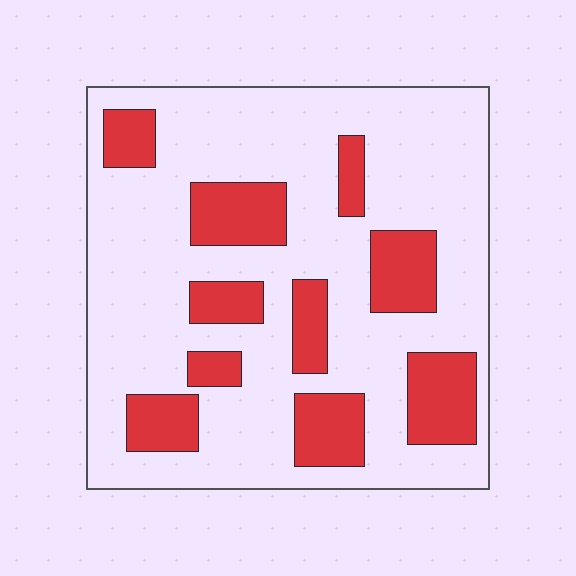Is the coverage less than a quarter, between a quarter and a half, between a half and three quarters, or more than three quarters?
Between a quarter and a half.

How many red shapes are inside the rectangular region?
10.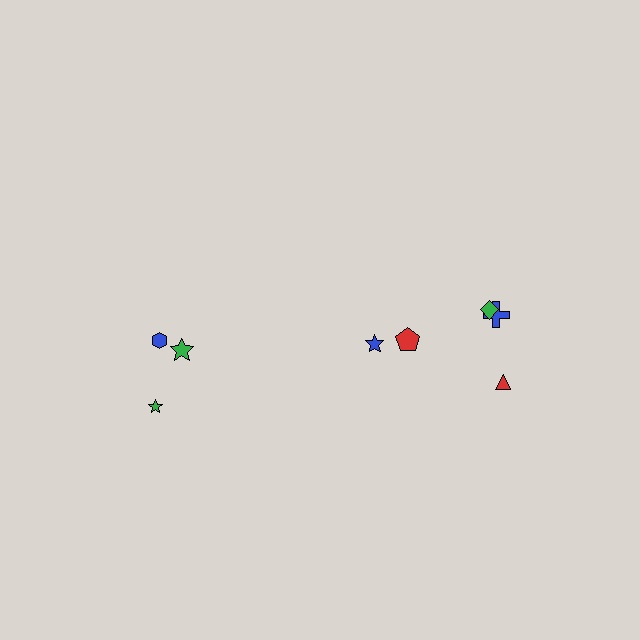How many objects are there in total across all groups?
There are 8 objects.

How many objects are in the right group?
There are 5 objects.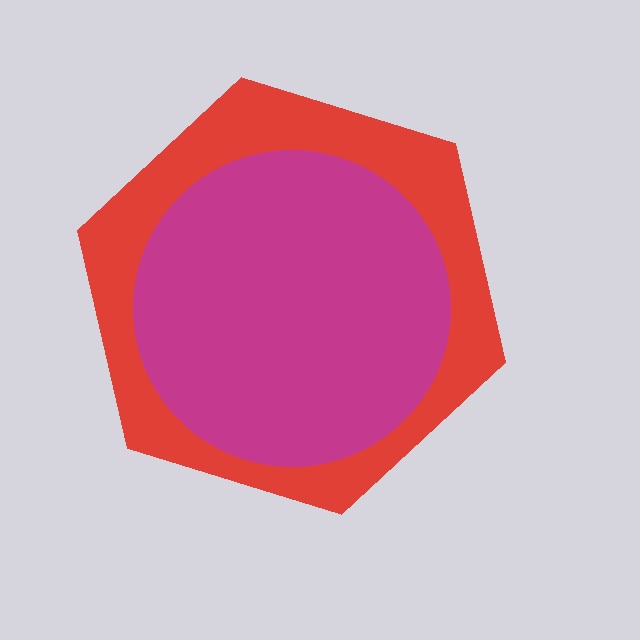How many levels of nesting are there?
2.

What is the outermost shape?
The red hexagon.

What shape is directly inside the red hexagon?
The magenta circle.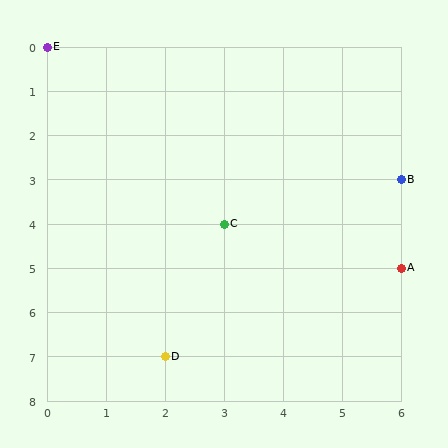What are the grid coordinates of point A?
Point A is at grid coordinates (6, 5).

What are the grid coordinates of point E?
Point E is at grid coordinates (0, 0).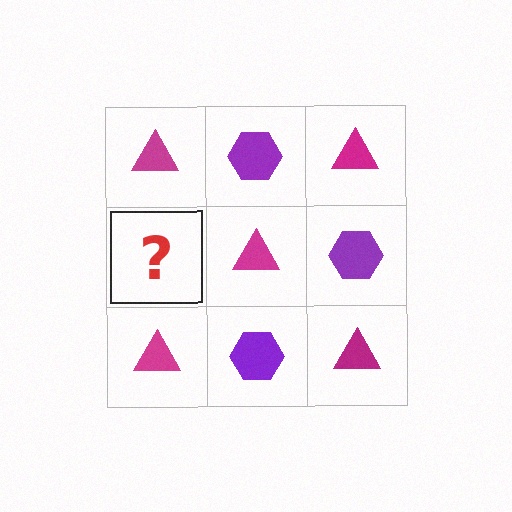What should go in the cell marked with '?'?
The missing cell should contain a purple hexagon.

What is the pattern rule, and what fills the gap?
The rule is that it alternates magenta triangle and purple hexagon in a checkerboard pattern. The gap should be filled with a purple hexagon.